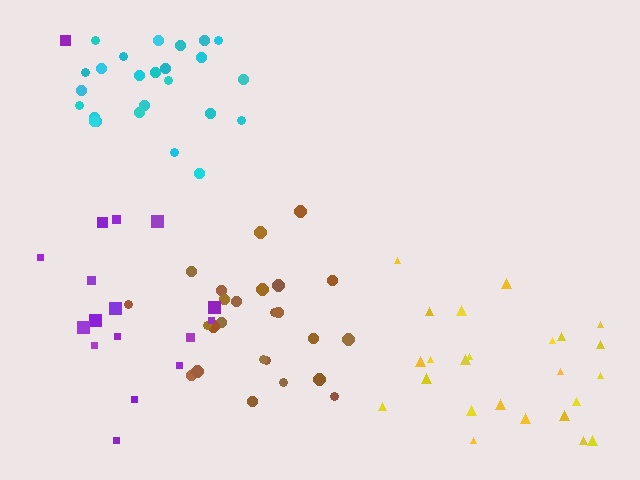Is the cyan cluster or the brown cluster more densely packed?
Cyan.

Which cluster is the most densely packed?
Cyan.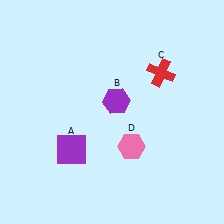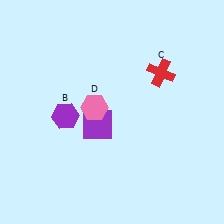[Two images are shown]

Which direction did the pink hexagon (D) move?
The pink hexagon (D) moved up.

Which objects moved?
The objects that moved are: the purple square (A), the purple hexagon (B), the pink hexagon (D).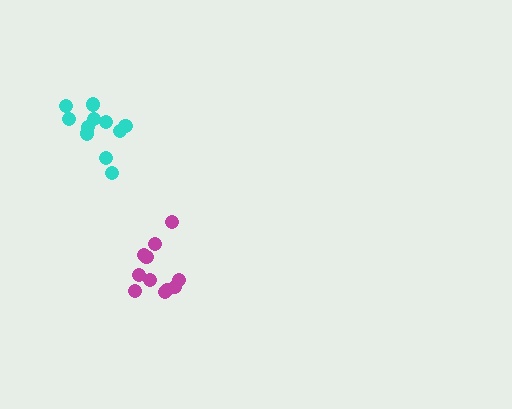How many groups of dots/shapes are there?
There are 2 groups.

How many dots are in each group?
Group 1: 11 dots, Group 2: 11 dots (22 total).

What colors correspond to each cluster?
The clusters are colored: cyan, magenta.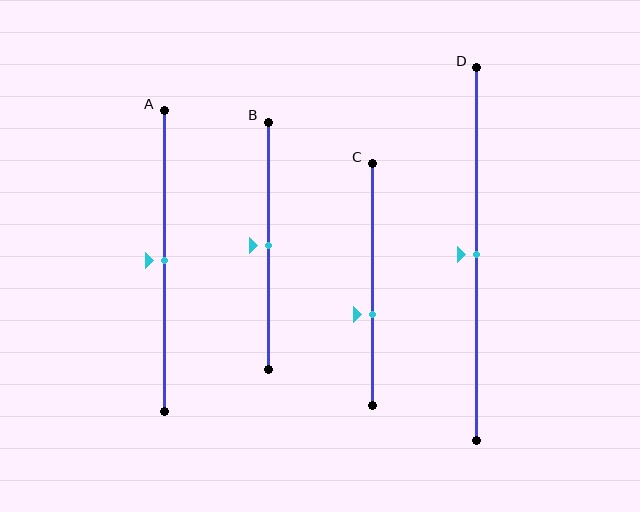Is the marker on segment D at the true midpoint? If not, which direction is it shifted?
Yes, the marker on segment D is at the true midpoint.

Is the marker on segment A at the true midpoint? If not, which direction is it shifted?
Yes, the marker on segment A is at the true midpoint.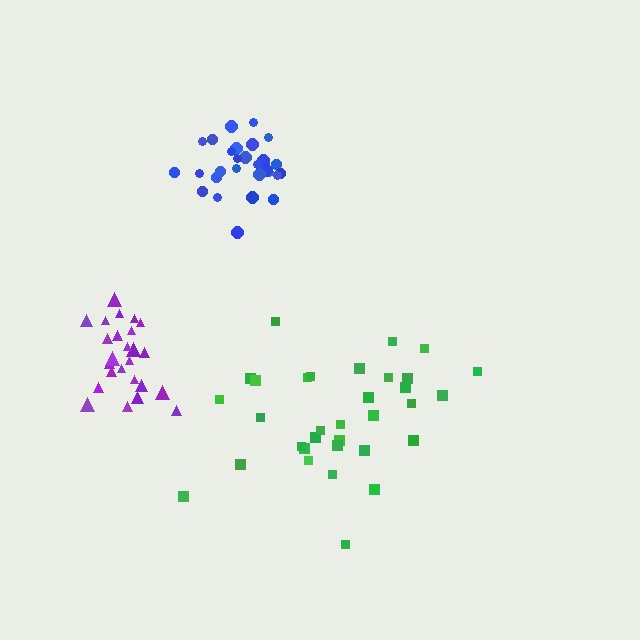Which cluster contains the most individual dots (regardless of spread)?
Green (33).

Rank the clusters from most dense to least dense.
blue, purple, green.